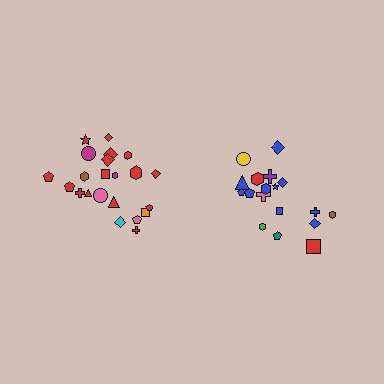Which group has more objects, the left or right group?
The left group.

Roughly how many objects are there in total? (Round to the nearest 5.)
Roughly 40 objects in total.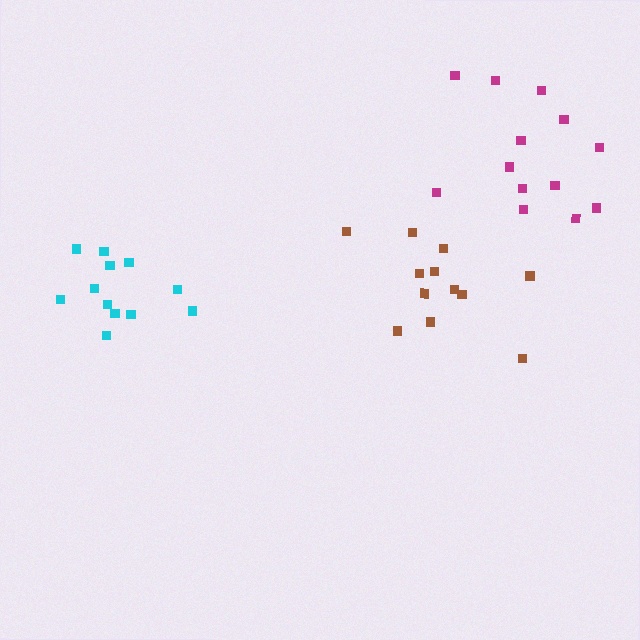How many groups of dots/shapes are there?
There are 3 groups.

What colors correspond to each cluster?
The clusters are colored: brown, magenta, cyan.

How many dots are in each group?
Group 1: 12 dots, Group 2: 13 dots, Group 3: 12 dots (37 total).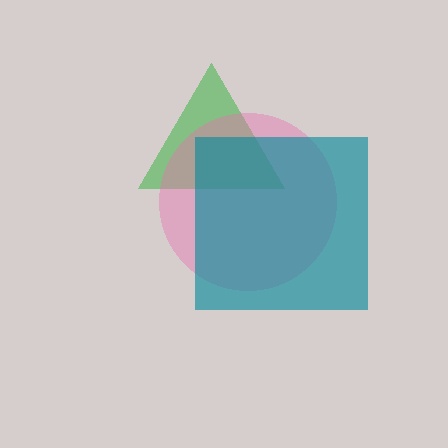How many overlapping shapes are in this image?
There are 3 overlapping shapes in the image.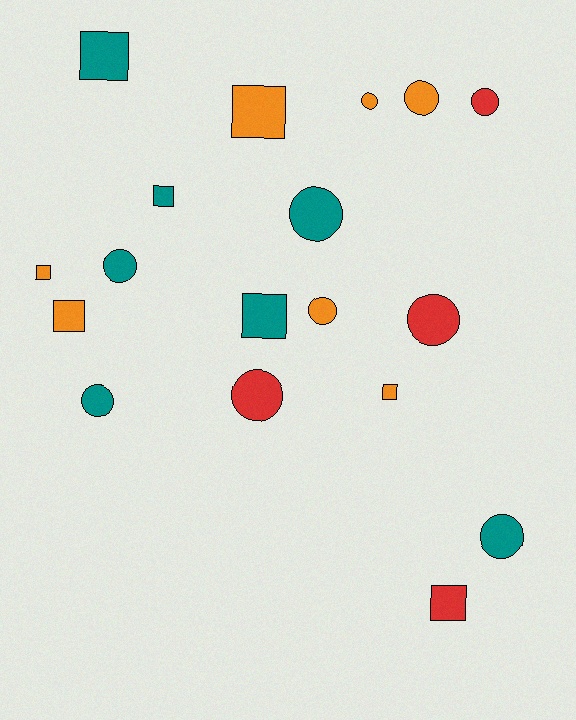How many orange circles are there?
There are 3 orange circles.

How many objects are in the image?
There are 18 objects.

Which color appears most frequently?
Teal, with 7 objects.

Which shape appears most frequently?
Circle, with 10 objects.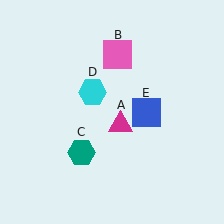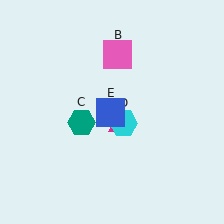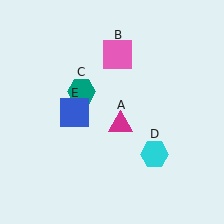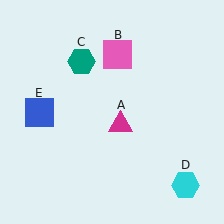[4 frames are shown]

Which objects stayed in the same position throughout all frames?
Magenta triangle (object A) and pink square (object B) remained stationary.